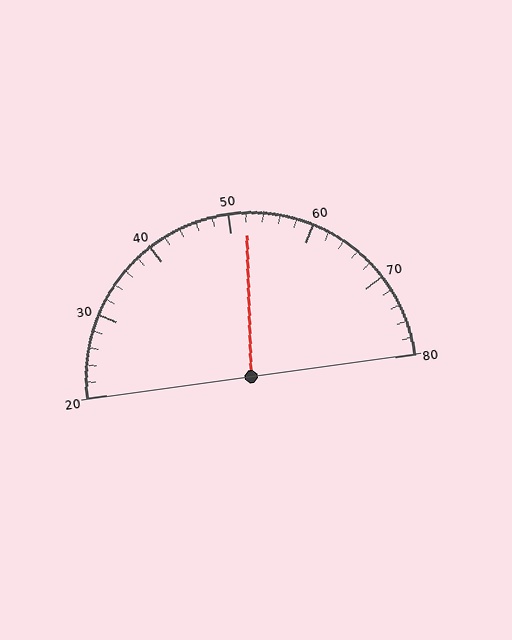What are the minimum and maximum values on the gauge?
The gauge ranges from 20 to 80.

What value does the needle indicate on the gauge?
The needle indicates approximately 52.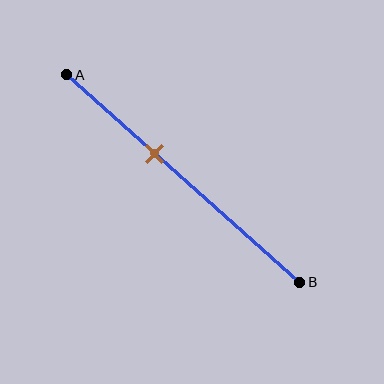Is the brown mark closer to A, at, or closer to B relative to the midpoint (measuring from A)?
The brown mark is closer to point A than the midpoint of segment AB.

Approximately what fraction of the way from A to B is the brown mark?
The brown mark is approximately 40% of the way from A to B.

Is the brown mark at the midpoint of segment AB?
No, the mark is at about 40% from A, not at the 50% midpoint.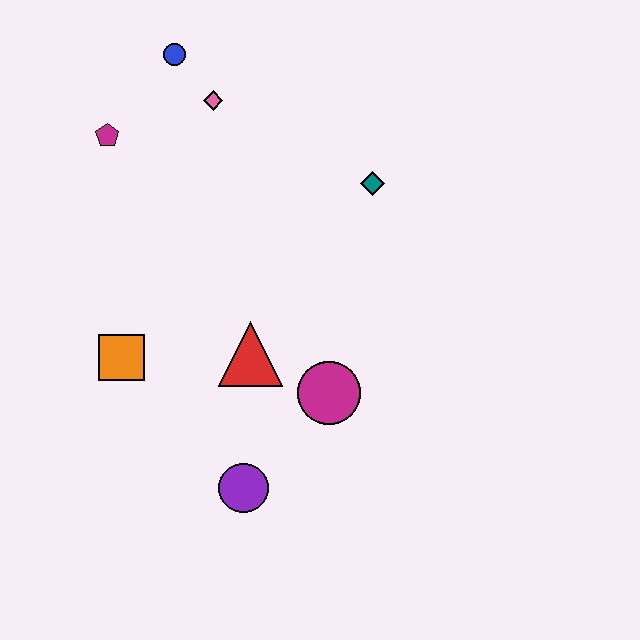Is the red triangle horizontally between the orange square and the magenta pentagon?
No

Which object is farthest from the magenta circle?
The blue circle is farthest from the magenta circle.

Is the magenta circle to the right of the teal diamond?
No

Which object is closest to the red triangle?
The magenta circle is closest to the red triangle.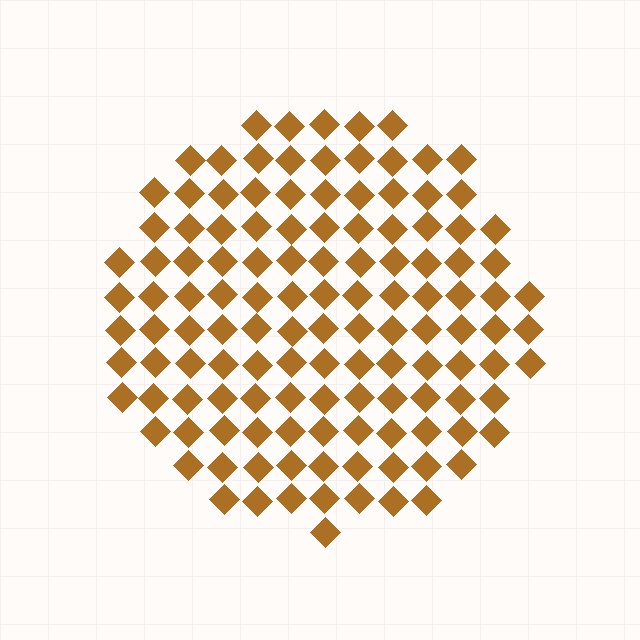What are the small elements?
The small elements are diamonds.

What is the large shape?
The large shape is a circle.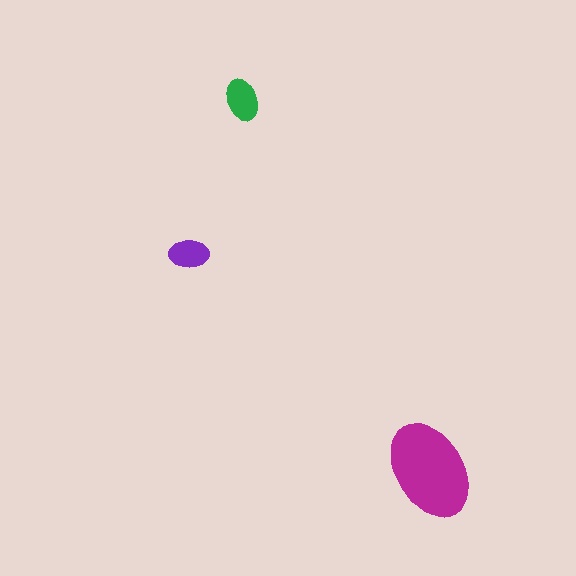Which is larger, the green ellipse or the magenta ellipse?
The magenta one.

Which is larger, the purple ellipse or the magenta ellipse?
The magenta one.